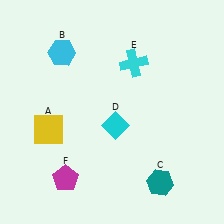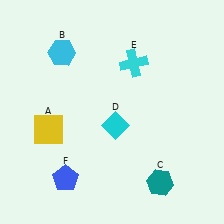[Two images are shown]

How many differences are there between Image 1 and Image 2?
There is 1 difference between the two images.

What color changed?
The pentagon (F) changed from magenta in Image 1 to blue in Image 2.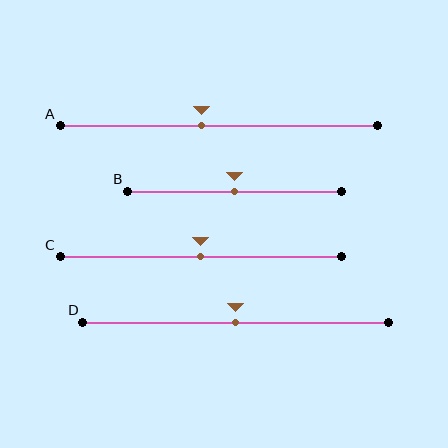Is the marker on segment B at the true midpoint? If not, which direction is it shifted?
Yes, the marker on segment B is at the true midpoint.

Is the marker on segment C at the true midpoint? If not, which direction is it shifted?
Yes, the marker on segment C is at the true midpoint.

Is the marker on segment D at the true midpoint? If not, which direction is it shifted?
Yes, the marker on segment D is at the true midpoint.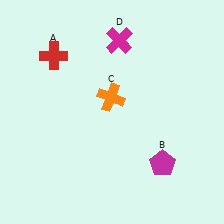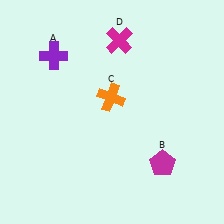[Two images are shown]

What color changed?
The cross (A) changed from red in Image 1 to purple in Image 2.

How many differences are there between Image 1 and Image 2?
There is 1 difference between the two images.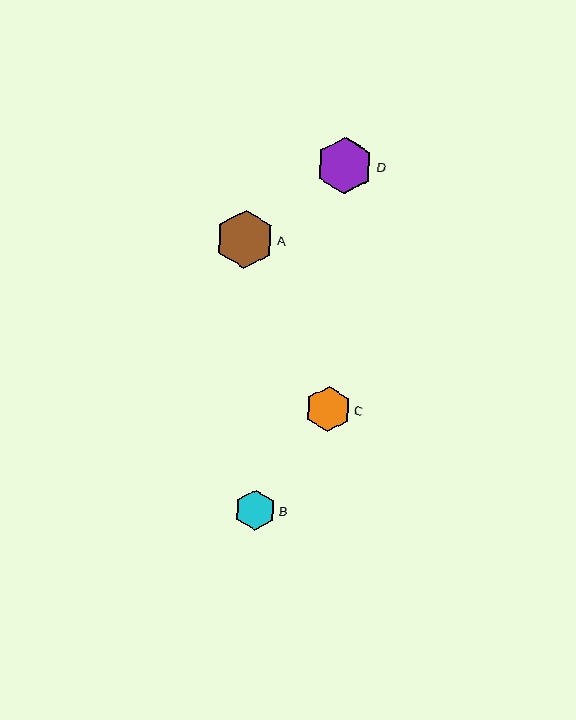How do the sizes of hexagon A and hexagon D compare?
Hexagon A and hexagon D are approximately the same size.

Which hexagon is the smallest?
Hexagon B is the smallest with a size of approximately 41 pixels.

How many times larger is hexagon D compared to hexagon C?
Hexagon D is approximately 1.2 times the size of hexagon C.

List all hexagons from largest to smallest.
From largest to smallest: A, D, C, B.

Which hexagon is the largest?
Hexagon A is the largest with a size of approximately 58 pixels.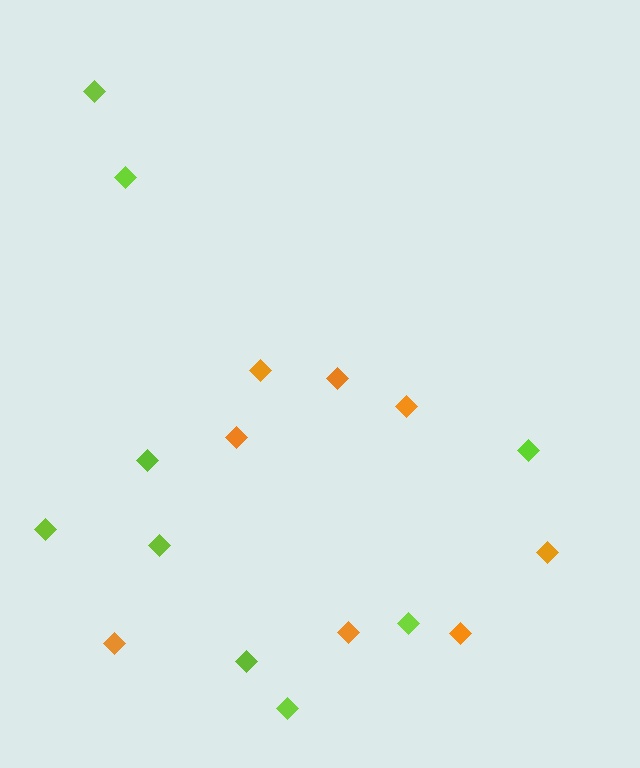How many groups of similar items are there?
There are 2 groups: one group of orange diamonds (8) and one group of lime diamonds (9).